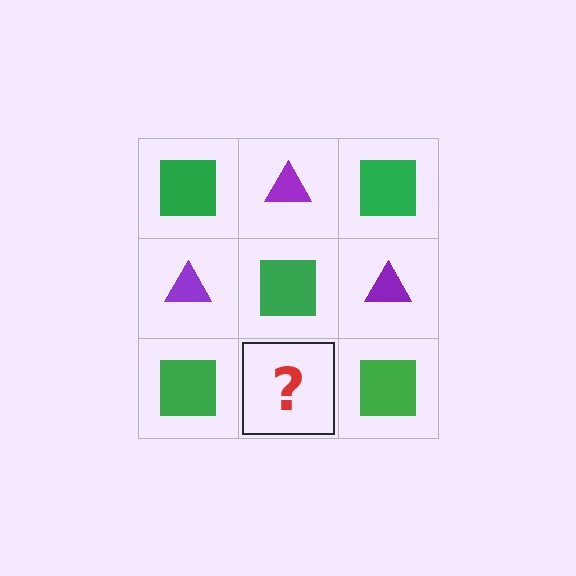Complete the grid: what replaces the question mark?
The question mark should be replaced with a purple triangle.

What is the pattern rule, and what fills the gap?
The rule is that it alternates green square and purple triangle in a checkerboard pattern. The gap should be filled with a purple triangle.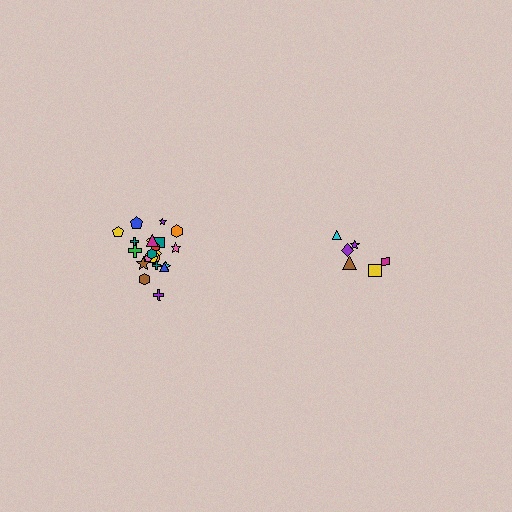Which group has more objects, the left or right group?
The left group.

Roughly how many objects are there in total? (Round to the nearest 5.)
Roughly 30 objects in total.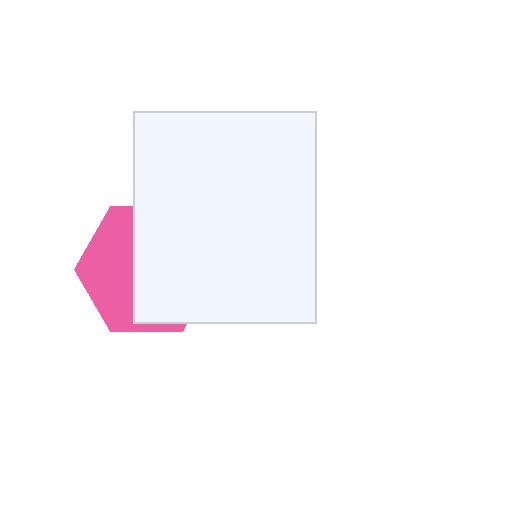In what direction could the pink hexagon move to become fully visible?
The pink hexagon could move left. That would shift it out from behind the white rectangle entirely.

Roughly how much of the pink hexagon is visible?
A small part of it is visible (roughly 41%).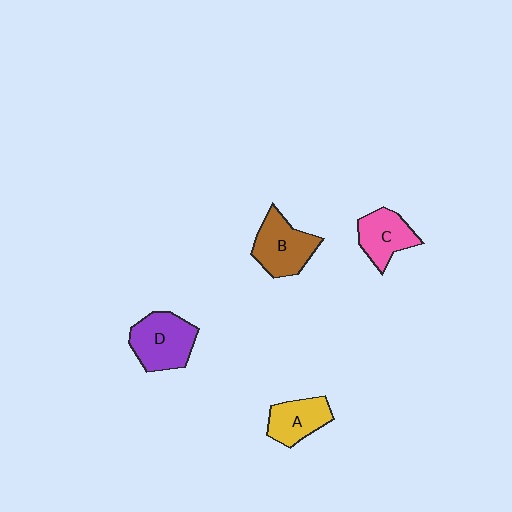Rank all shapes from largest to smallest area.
From largest to smallest: D (purple), B (brown), C (pink), A (yellow).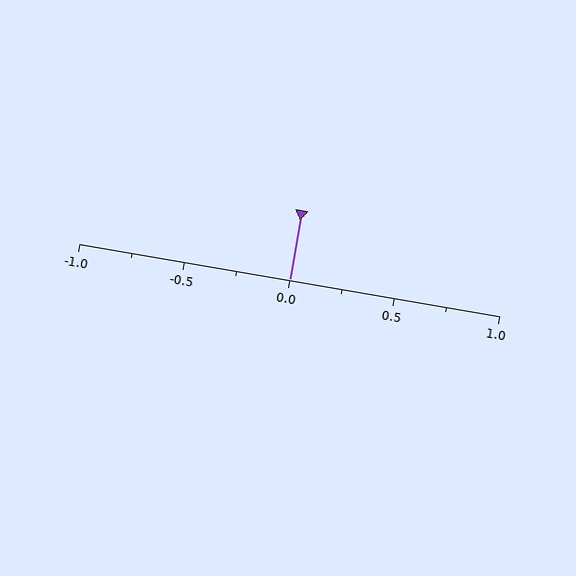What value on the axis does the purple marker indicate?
The marker indicates approximately 0.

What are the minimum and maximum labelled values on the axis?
The axis runs from -1.0 to 1.0.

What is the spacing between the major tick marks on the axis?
The major ticks are spaced 0.5 apart.